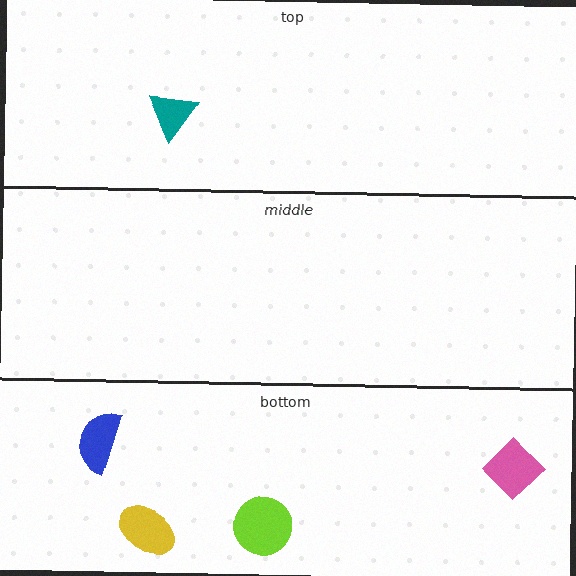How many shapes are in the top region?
1.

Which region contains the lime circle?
The bottom region.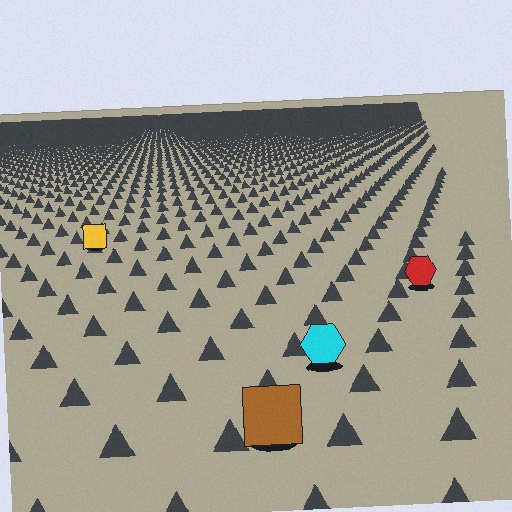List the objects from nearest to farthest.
From nearest to farthest: the brown square, the cyan hexagon, the red hexagon, the yellow square.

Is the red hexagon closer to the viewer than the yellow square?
Yes. The red hexagon is closer — you can tell from the texture gradient: the ground texture is coarser near it.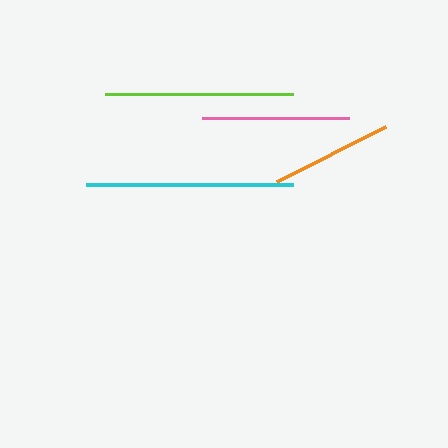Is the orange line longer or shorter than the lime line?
The lime line is longer than the orange line.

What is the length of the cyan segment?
The cyan segment is approximately 207 pixels long.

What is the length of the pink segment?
The pink segment is approximately 147 pixels long.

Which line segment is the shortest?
The orange line is the shortest at approximately 122 pixels.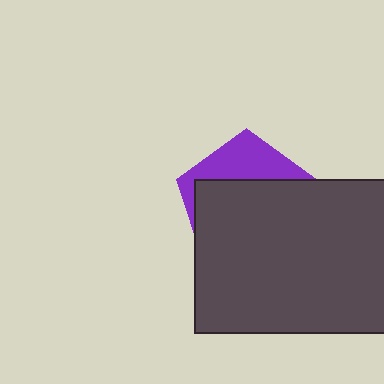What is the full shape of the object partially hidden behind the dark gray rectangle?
The partially hidden object is a purple pentagon.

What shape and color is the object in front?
The object in front is a dark gray rectangle.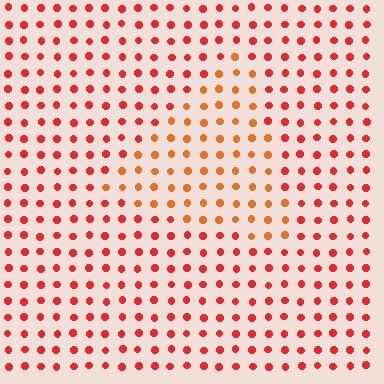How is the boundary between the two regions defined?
The boundary is defined purely by a slight shift in hue (about 25 degrees). Spacing, size, and orientation are identical on both sides.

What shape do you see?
I see a triangle.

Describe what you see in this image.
The image is filled with small red elements in a uniform arrangement. A triangle-shaped region is visible where the elements are tinted to a slightly different hue, forming a subtle color boundary.